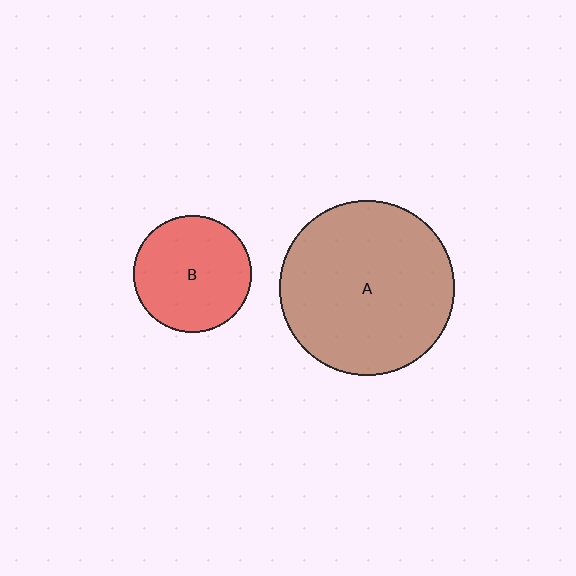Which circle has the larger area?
Circle A (brown).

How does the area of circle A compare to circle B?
Approximately 2.2 times.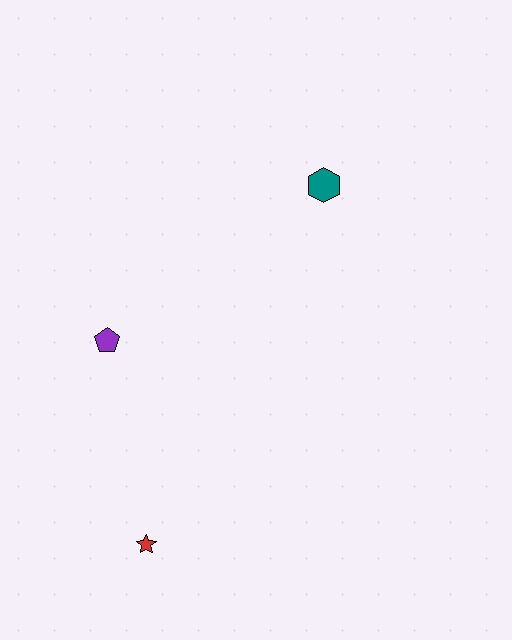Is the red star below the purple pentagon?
Yes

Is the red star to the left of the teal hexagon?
Yes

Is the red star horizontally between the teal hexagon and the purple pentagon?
Yes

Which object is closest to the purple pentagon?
The red star is closest to the purple pentagon.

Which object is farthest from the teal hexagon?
The red star is farthest from the teal hexagon.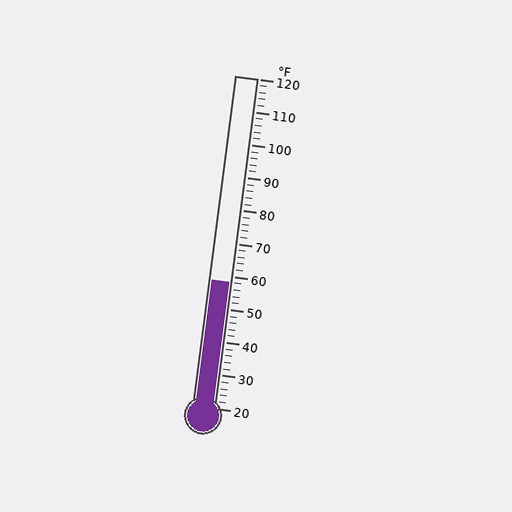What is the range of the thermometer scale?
The thermometer scale ranges from 20°F to 120°F.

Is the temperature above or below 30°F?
The temperature is above 30°F.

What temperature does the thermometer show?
The thermometer shows approximately 58°F.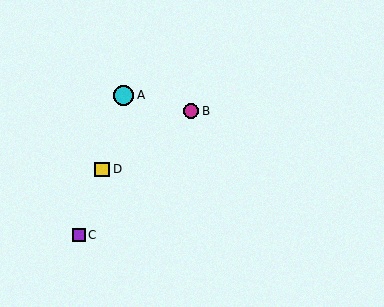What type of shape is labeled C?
Shape C is a purple square.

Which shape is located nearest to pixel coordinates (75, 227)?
The purple square (labeled C) at (79, 235) is nearest to that location.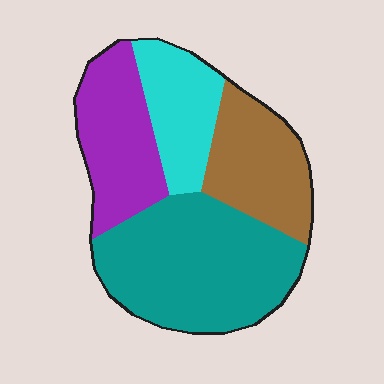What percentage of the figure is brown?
Brown takes up about one fifth (1/5) of the figure.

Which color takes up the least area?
Cyan, at roughly 15%.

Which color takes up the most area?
Teal, at roughly 40%.